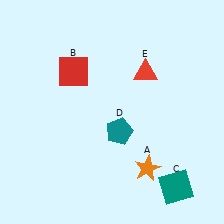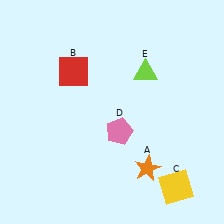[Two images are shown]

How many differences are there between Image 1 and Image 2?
There are 3 differences between the two images.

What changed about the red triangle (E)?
In Image 1, E is red. In Image 2, it changed to lime.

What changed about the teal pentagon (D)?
In Image 1, D is teal. In Image 2, it changed to pink.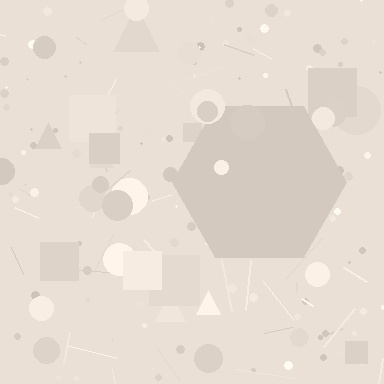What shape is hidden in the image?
A hexagon is hidden in the image.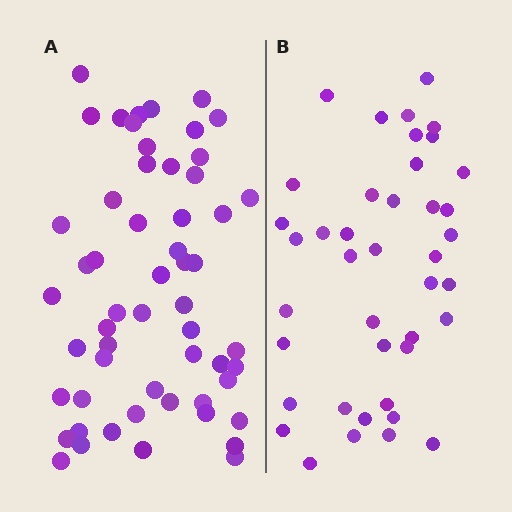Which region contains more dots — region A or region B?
Region A (the left region) has more dots.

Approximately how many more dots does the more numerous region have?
Region A has approximately 15 more dots than region B.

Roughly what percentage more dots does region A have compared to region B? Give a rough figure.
About 35% more.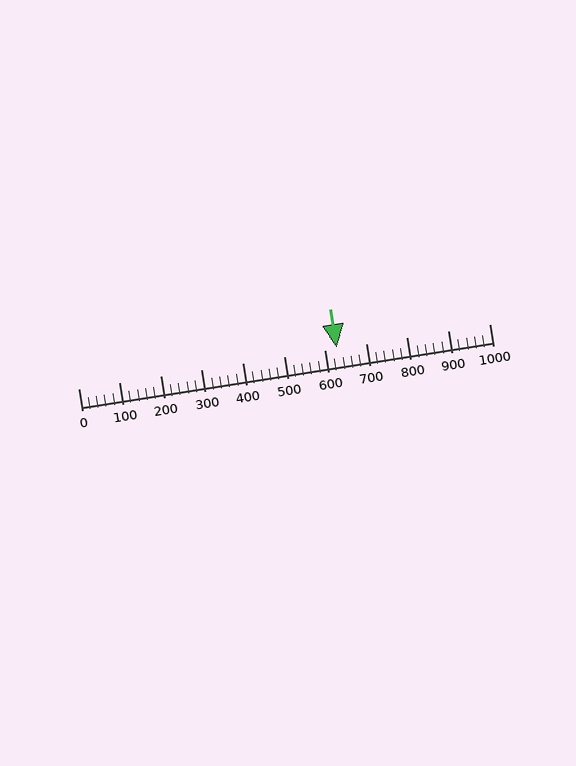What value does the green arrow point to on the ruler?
The green arrow points to approximately 628.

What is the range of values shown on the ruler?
The ruler shows values from 0 to 1000.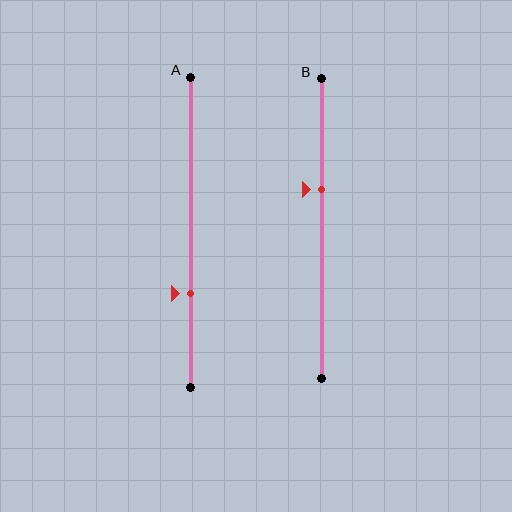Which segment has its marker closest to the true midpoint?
Segment B has its marker closest to the true midpoint.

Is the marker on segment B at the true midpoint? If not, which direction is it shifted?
No, the marker on segment B is shifted upward by about 13% of the segment length.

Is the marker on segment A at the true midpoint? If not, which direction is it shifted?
No, the marker on segment A is shifted downward by about 20% of the segment length.